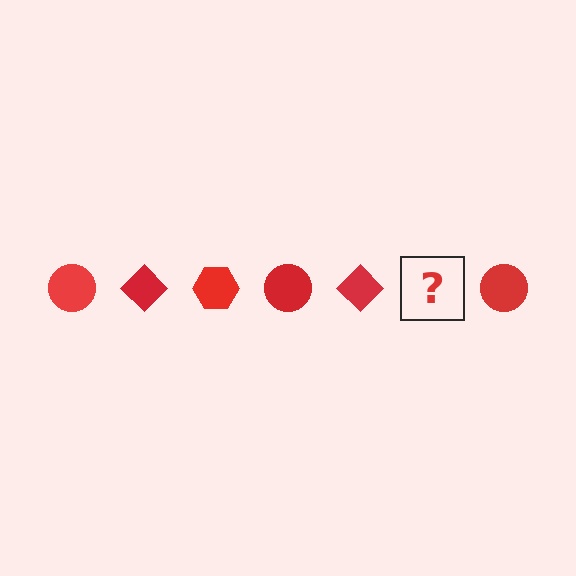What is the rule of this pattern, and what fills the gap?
The rule is that the pattern cycles through circle, diamond, hexagon shapes in red. The gap should be filled with a red hexagon.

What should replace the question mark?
The question mark should be replaced with a red hexagon.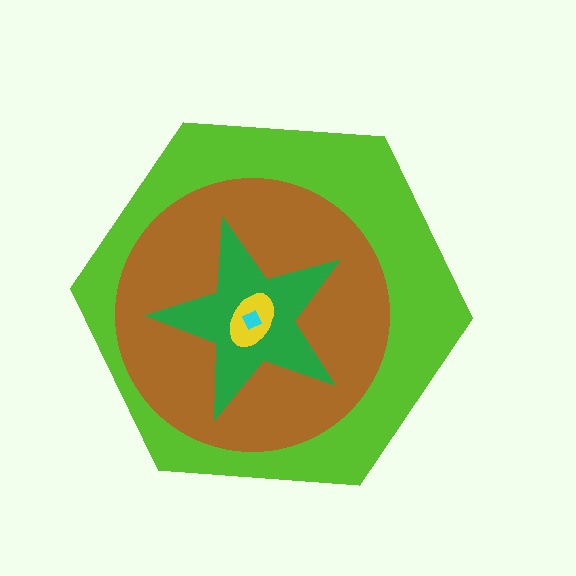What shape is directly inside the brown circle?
The green star.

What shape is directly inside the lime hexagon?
The brown circle.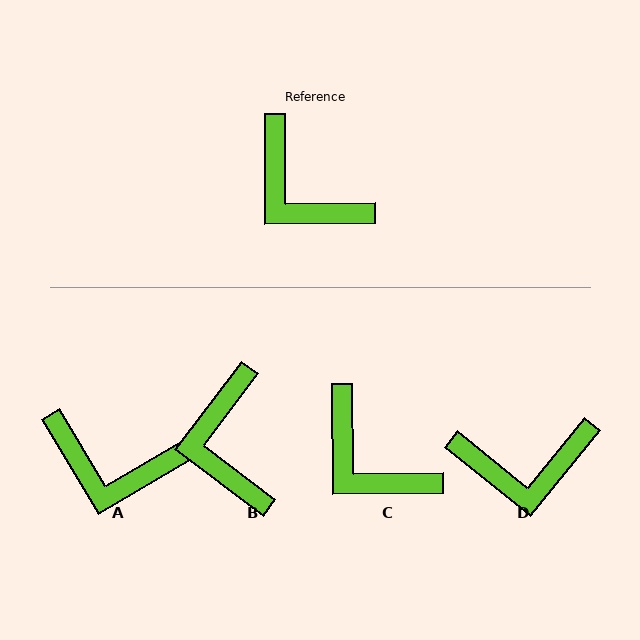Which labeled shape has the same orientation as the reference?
C.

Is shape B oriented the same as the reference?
No, it is off by about 38 degrees.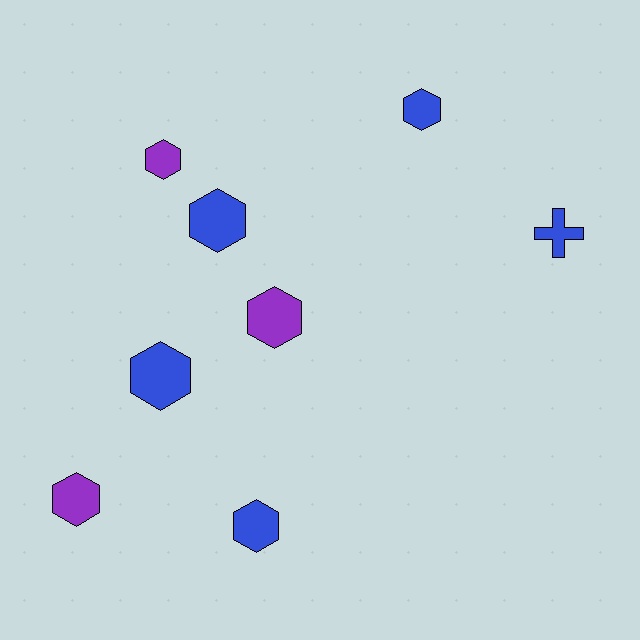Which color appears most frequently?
Blue, with 5 objects.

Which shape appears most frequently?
Hexagon, with 7 objects.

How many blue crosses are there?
There is 1 blue cross.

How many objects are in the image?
There are 8 objects.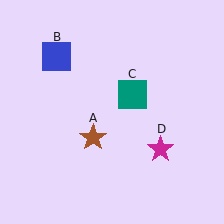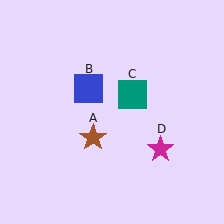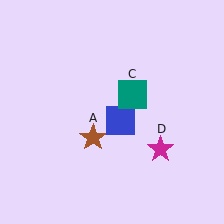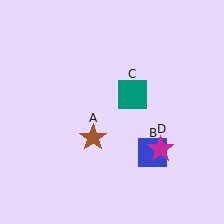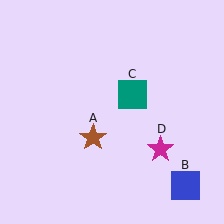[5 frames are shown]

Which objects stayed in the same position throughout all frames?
Brown star (object A) and teal square (object C) and magenta star (object D) remained stationary.